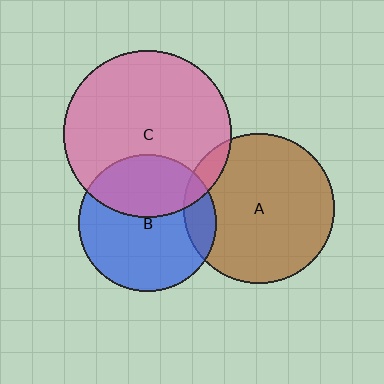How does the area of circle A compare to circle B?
Approximately 1.2 times.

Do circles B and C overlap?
Yes.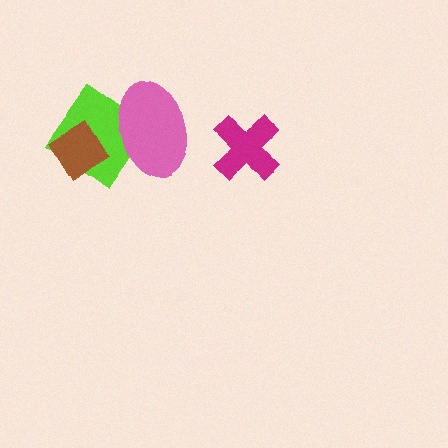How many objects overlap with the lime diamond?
2 objects overlap with the lime diamond.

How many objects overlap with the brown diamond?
1 object overlaps with the brown diamond.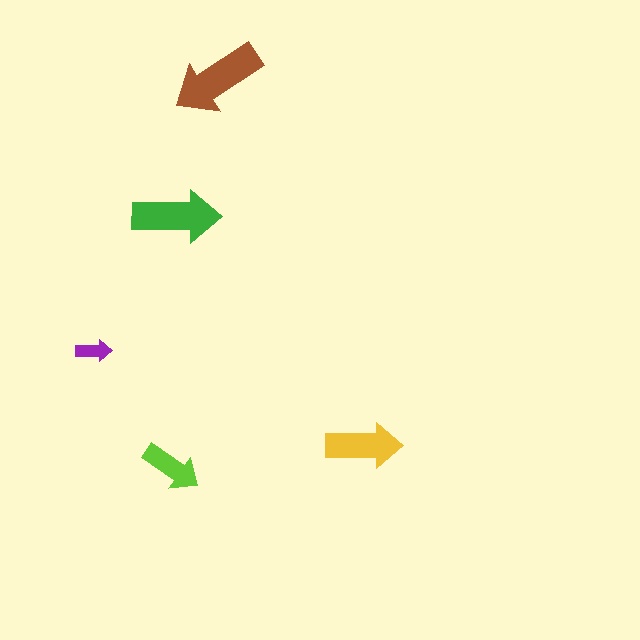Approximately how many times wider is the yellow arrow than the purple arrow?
About 2 times wider.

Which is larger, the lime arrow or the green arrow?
The green one.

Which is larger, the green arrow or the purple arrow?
The green one.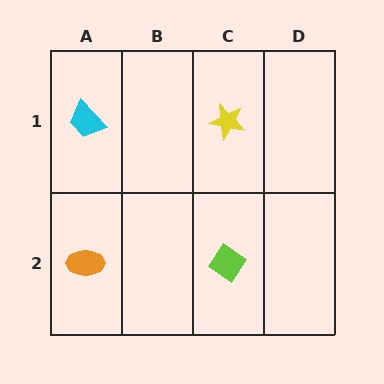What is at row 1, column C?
A yellow star.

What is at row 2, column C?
A lime diamond.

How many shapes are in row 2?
2 shapes.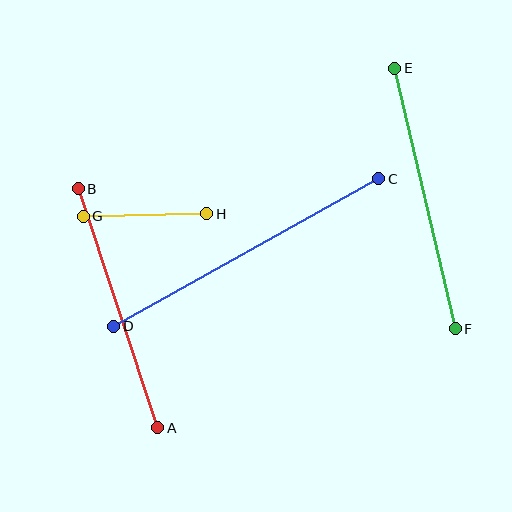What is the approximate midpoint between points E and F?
The midpoint is at approximately (425, 199) pixels.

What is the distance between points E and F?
The distance is approximately 267 pixels.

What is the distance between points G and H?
The distance is approximately 123 pixels.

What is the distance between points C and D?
The distance is approximately 303 pixels.